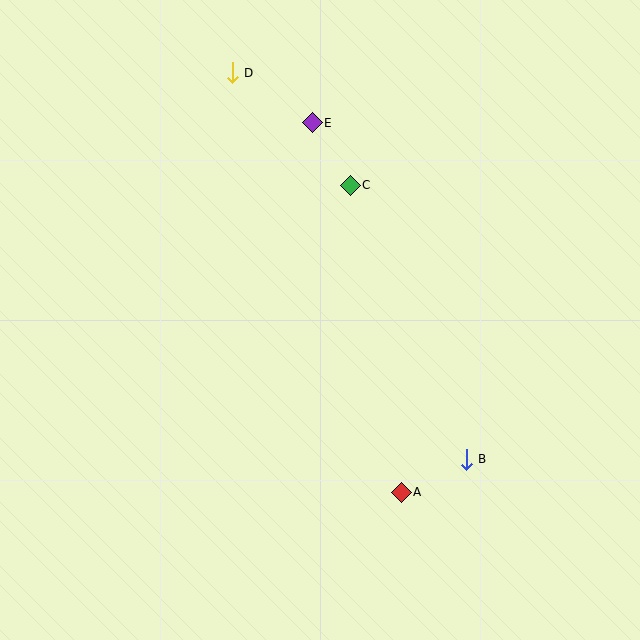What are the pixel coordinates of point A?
Point A is at (401, 492).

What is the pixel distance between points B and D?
The distance between B and D is 452 pixels.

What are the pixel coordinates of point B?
Point B is at (466, 459).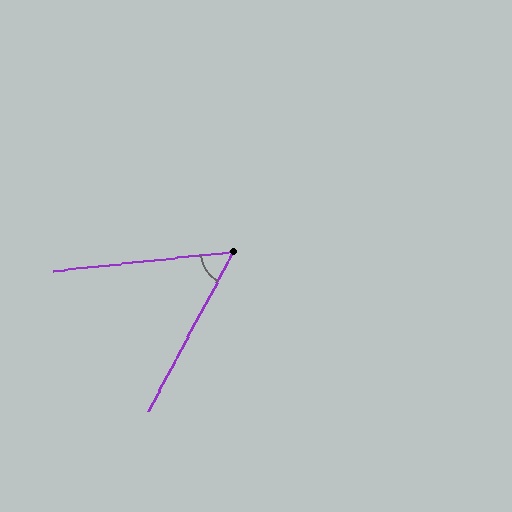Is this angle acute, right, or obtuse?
It is acute.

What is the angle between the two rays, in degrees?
Approximately 56 degrees.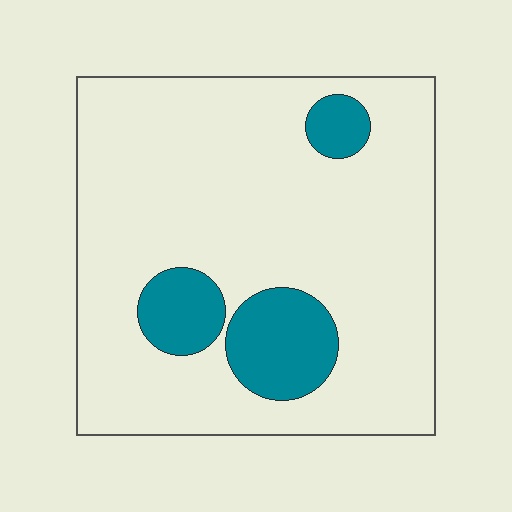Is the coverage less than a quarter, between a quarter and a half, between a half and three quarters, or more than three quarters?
Less than a quarter.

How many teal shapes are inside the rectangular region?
3.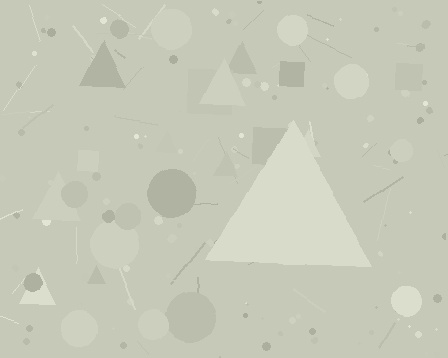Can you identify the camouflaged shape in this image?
The camouflaged shape is a triangle.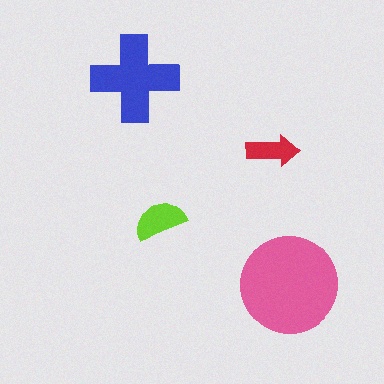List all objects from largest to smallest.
The pink circle, the blue cross, the lime semicircle, the red arrow.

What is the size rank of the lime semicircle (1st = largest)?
3rd.